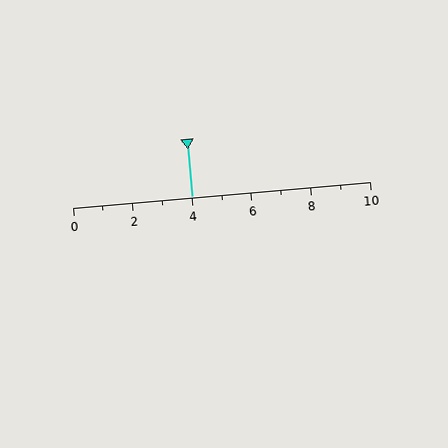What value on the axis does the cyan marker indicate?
The marker indicates approximately 4.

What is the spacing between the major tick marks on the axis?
The major ticks are spaced 2 apart.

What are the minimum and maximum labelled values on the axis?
The axis runs from 0 to 10.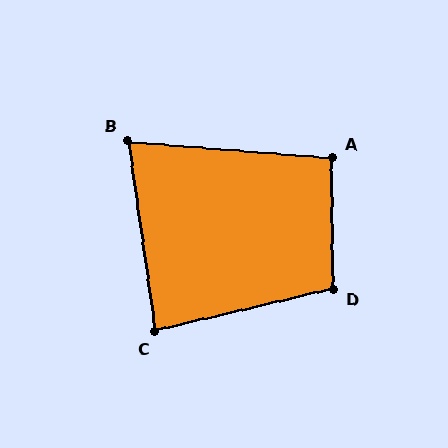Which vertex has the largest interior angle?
D, at approximately 103 degrees.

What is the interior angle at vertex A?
Approximately 95 degrees (approximately right).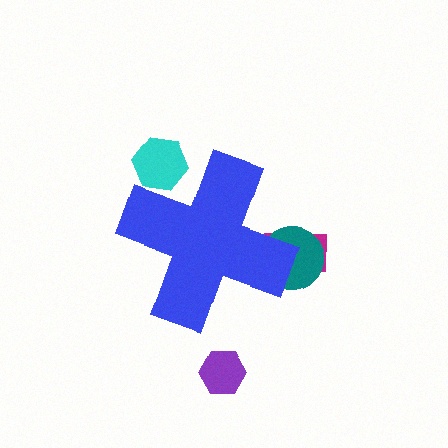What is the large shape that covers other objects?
A blue cross.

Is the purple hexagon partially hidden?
No, the purple hexagon is fully visible.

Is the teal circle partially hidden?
Yes, the teal circle is partially hidden behind the blue cross.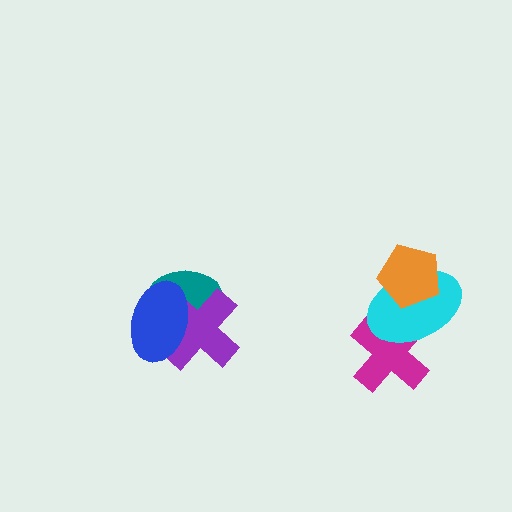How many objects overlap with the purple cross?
2 objects overlap with the purple cross.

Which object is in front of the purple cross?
The blue ellipse is in front of the purple cross.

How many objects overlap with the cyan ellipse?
2 objects overlap with the cyan ellipse.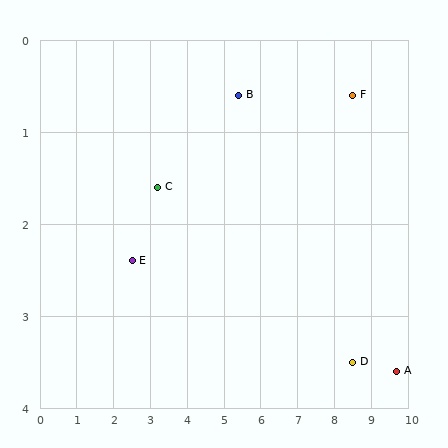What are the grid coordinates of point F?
Point F is at approximately (8.5, 0.6).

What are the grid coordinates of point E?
Point E is at approximately (2.5, 2.4).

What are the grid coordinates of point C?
Point C is at approximately (3.2, 1.6).